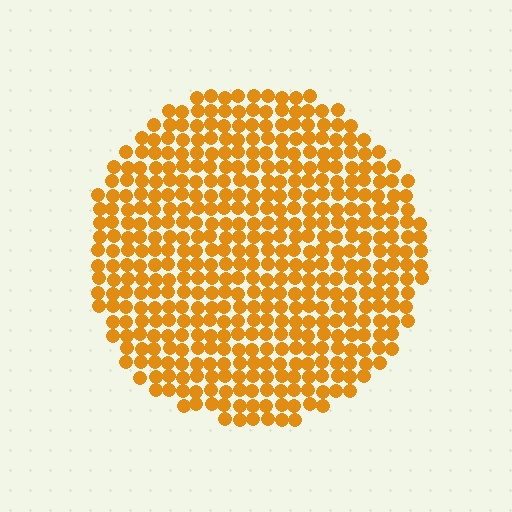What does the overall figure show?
The overall figure shows a circle.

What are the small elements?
The small elements are circles.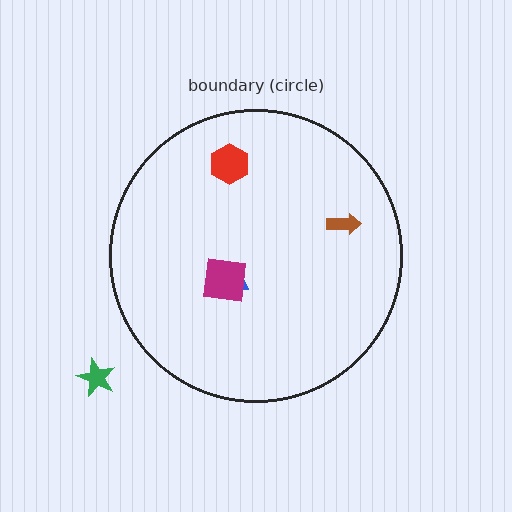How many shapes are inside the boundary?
4 inside, 1 outside.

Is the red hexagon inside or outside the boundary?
Inside.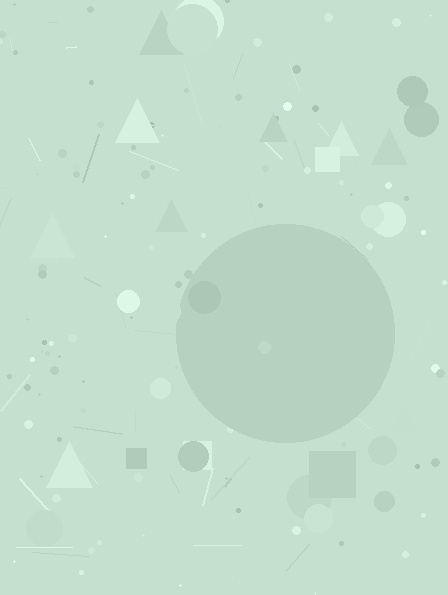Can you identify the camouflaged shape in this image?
The camouflaged shape is a circle.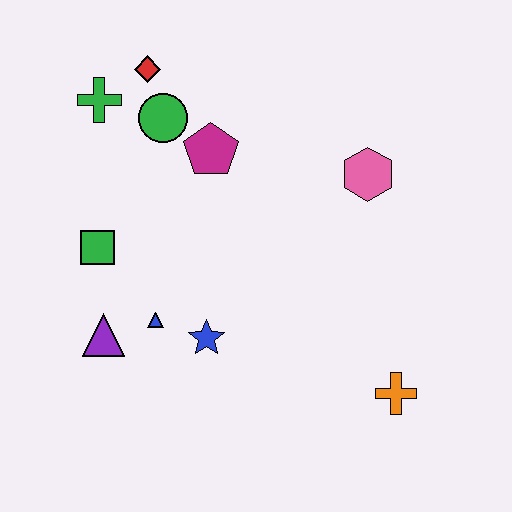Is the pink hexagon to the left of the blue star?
No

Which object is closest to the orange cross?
The blue star is closest to the orange cross.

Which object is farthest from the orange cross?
The green cross is farthest from the orange cross.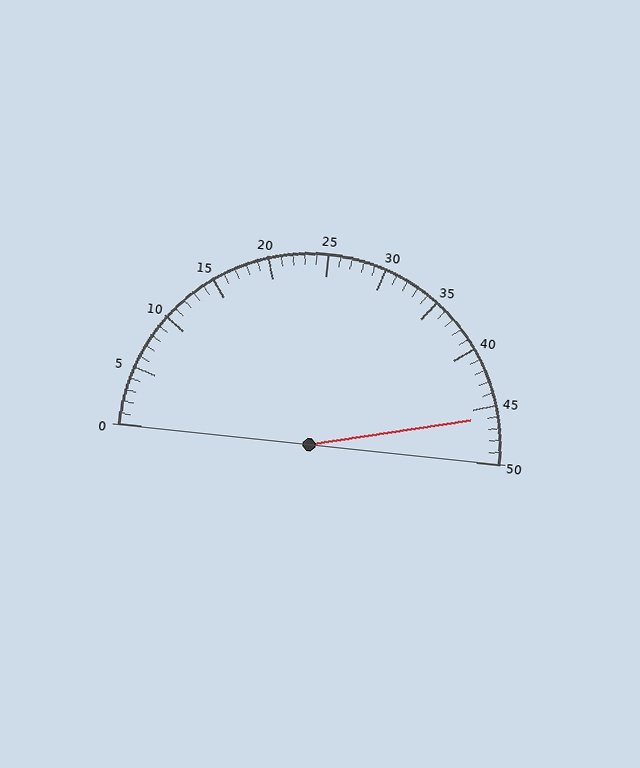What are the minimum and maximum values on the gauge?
The gauge ranges from 0 to 50.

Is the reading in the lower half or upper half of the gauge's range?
The reading is in the upper half of the range (0 to 50).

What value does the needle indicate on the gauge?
The needle indicates approximately 46.